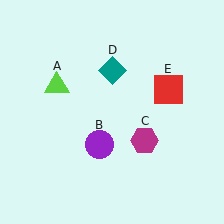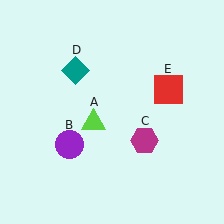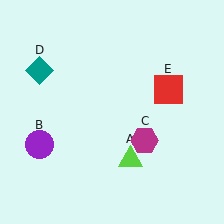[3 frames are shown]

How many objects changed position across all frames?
3 objects changed position: lime triangle (object A), purple circle (object B), teal diamond (object D).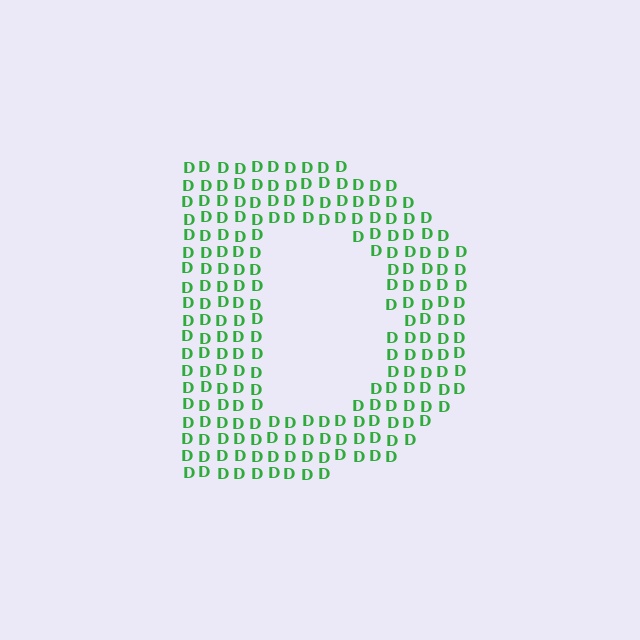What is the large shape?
The large shape is the letter D.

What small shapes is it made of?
It is made of small letter D's.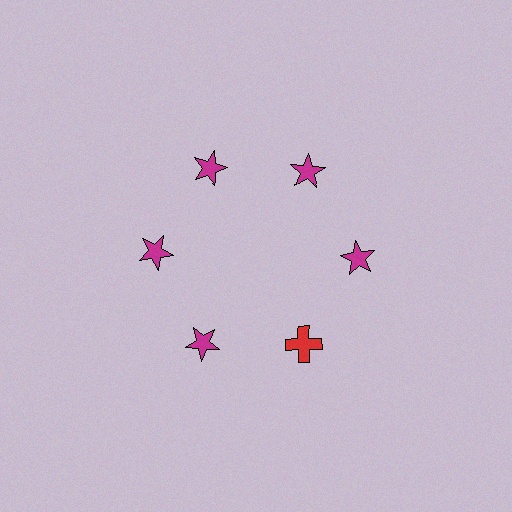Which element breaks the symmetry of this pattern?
The red cross at roughly the 5 o'clock position breaks the symmetry. All other shapes are magenta stars.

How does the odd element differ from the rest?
It differs in both color (red instead of magenta) and shape (cross instead of star).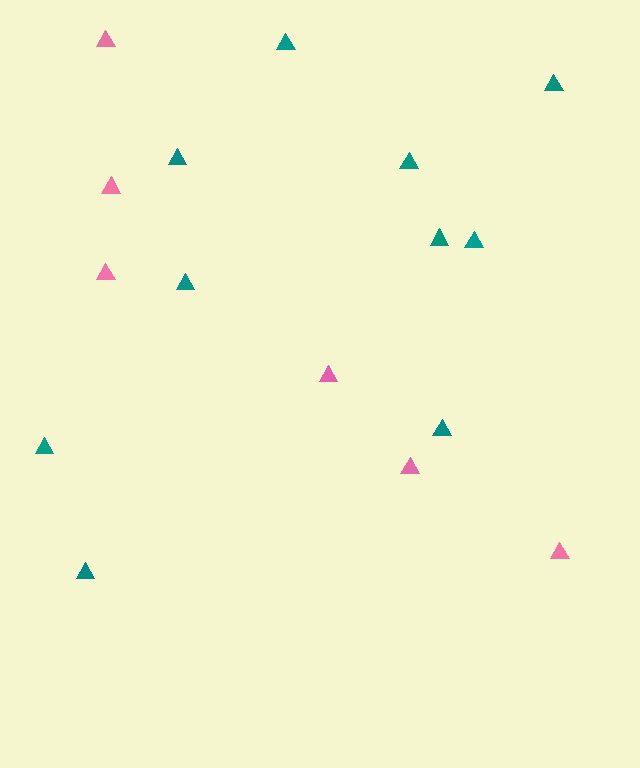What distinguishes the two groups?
There are 2 groups: one group of pink triangles (6) and one group of teal triangles (10).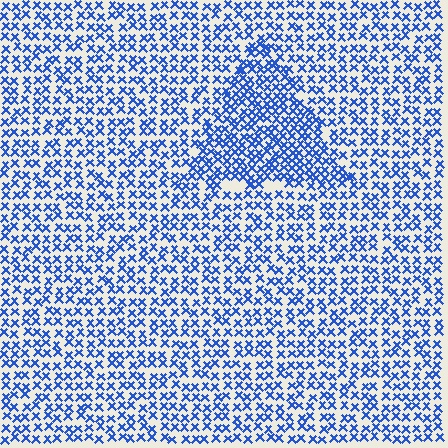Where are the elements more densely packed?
The elements are more densely packed inside the triangle boundary.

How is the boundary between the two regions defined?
The boundary is defined by a change in element density (approximately 1.6x ratio). All elements are the same color, size, and shape.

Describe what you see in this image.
The image contains small blue elements arranged at two different densities. A triangle-shaped region is visible where the elements are more densely packed than the surrounding area.